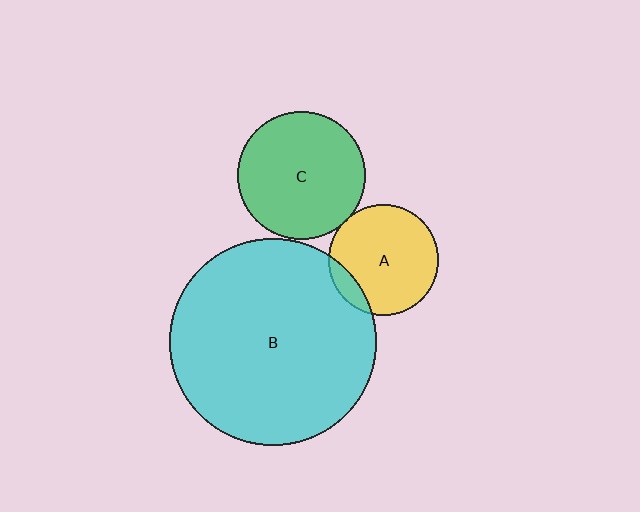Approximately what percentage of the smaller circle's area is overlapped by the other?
Approximately 5%.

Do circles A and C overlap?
Yes.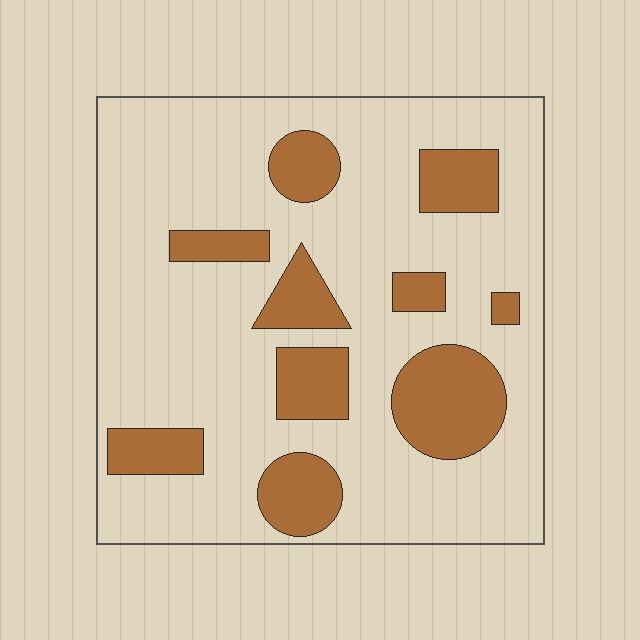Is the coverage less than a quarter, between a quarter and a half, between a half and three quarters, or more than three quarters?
Less than a quarter.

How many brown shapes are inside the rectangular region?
10.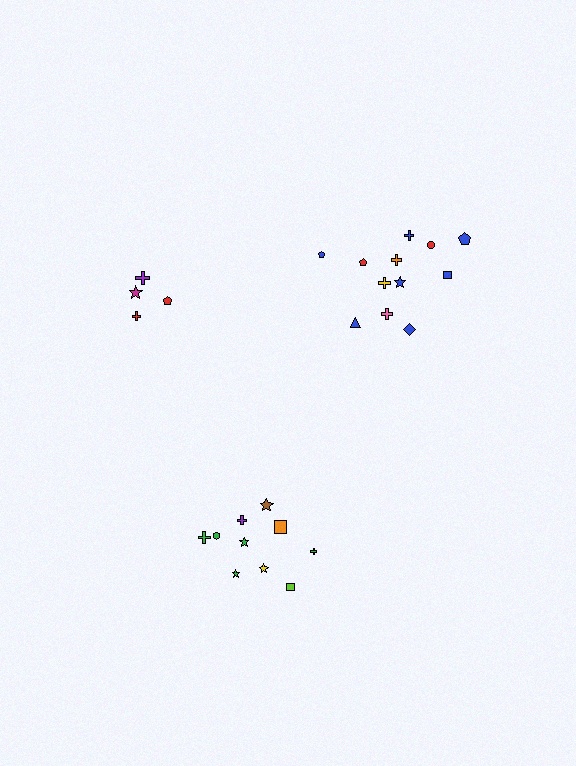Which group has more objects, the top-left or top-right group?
The top-right group.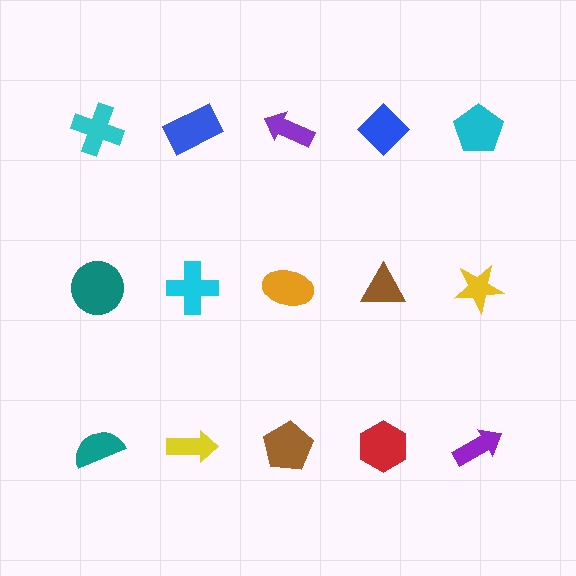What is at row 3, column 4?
A red hexagon.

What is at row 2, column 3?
An orange ellipse.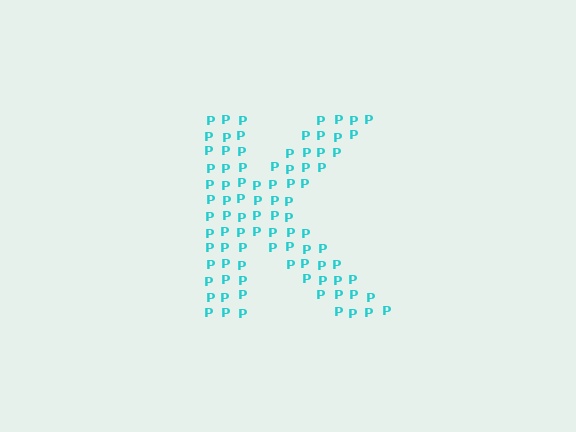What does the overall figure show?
The overall figure shows the letter K.